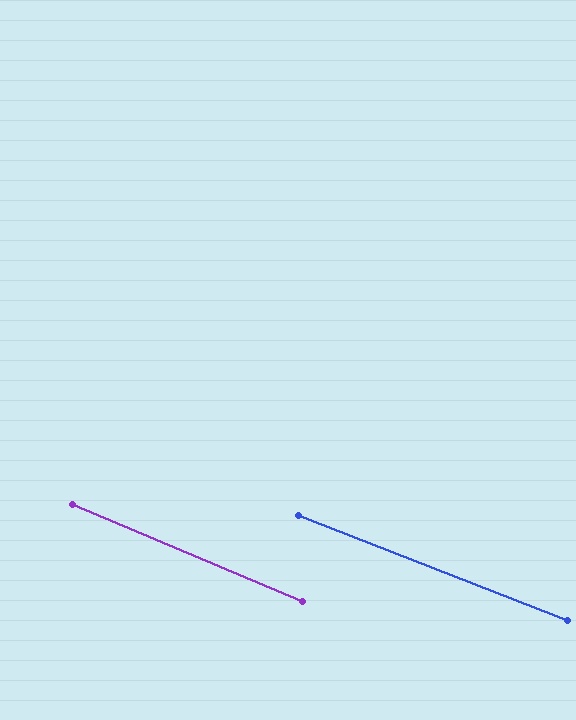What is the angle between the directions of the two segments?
Approximately 1 degree.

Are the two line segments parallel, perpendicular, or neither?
Parallel — their directions differ by only 1.3°.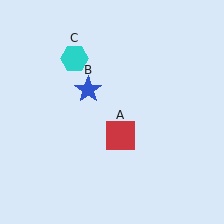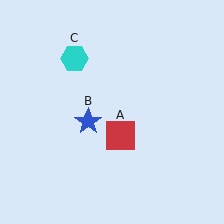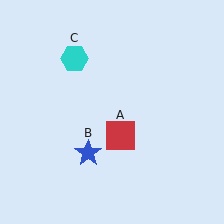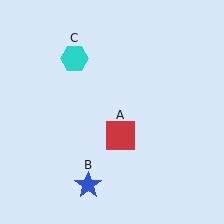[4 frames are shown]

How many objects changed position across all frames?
1 object changed position: blue star (object B).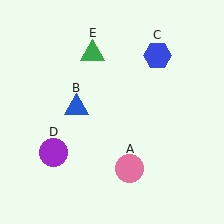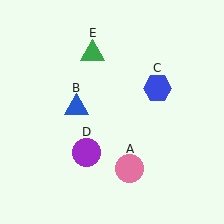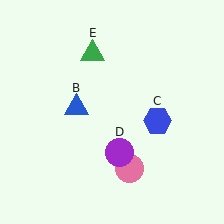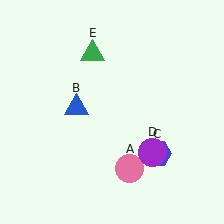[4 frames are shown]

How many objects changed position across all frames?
2 objects changed position: blue hexagon (object C), purple circle (object D).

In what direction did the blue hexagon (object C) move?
The blue hexagon (object C) moved down.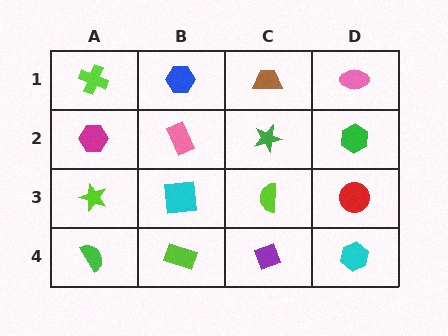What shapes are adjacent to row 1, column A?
A magenta hexagon (row 2, column A), a blue hexagon (row 1, column B).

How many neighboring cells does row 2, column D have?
3.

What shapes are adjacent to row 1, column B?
A pink rectangle (row 2, column B), a lime cross (row 1, column A), a brown trapezoid (row 1, column C).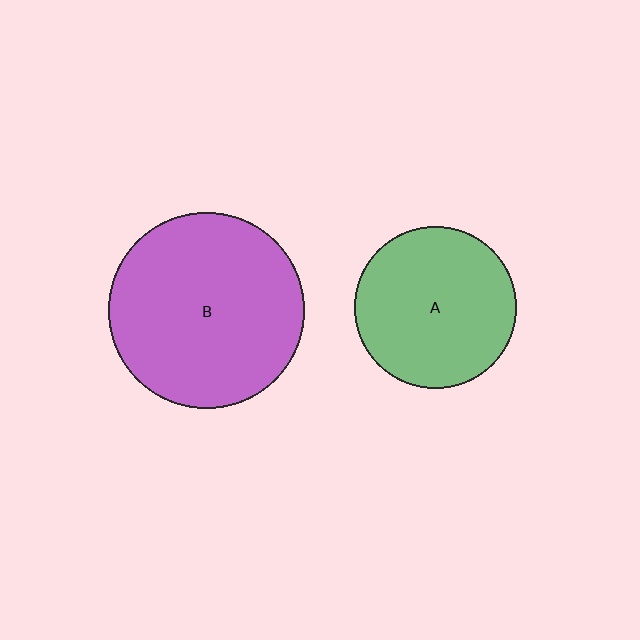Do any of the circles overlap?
No, none of the circles overlap.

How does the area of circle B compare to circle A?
Approximately 1.5 times.